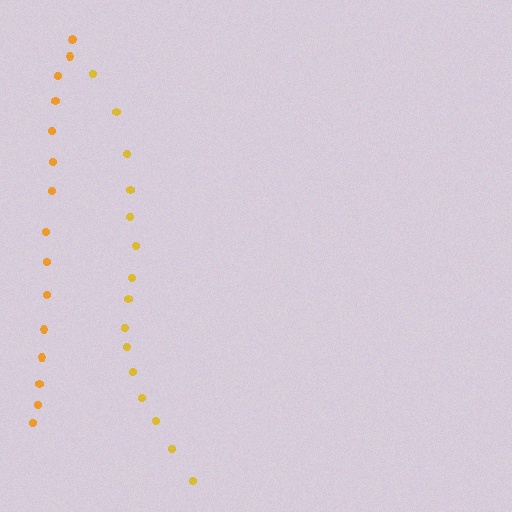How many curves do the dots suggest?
There are 2 distinct paths.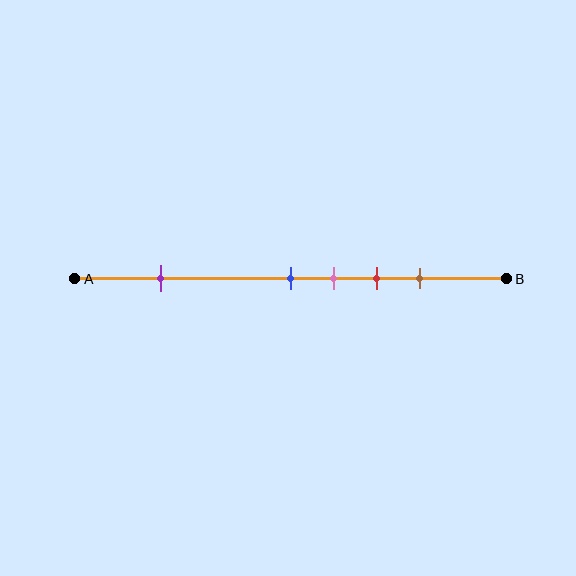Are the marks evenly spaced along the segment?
No, the marks are not evenly spaced.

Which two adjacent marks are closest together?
The blue and pink marks are the closest adjacent pair.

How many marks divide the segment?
There are 5 marks dividing the segment.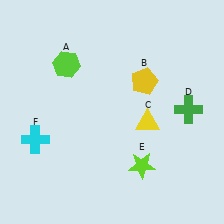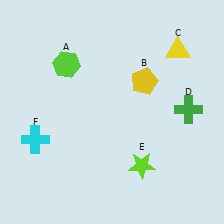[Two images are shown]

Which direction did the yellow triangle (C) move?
The yellow triangle (C) moved up.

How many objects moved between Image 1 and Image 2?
1 object moved between the two images.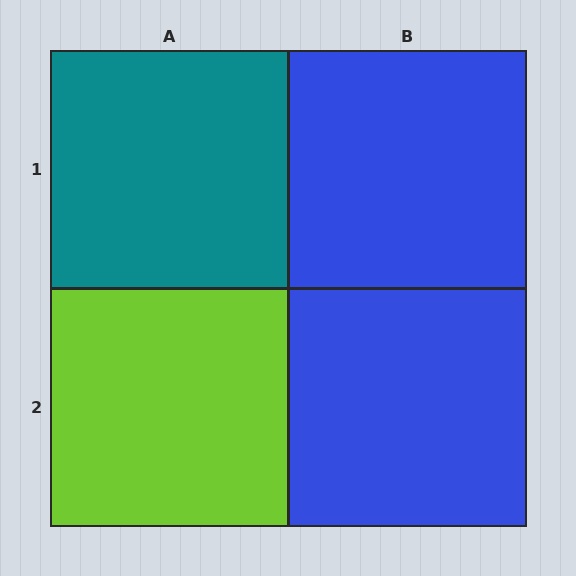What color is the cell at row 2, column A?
Lime.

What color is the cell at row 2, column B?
Blue.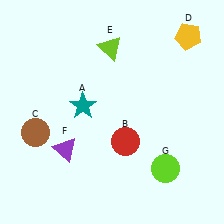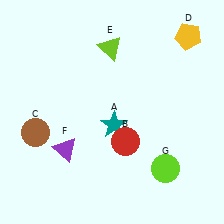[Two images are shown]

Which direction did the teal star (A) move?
The teal star (A) moved right.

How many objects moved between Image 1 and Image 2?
1 object moved between the two images.